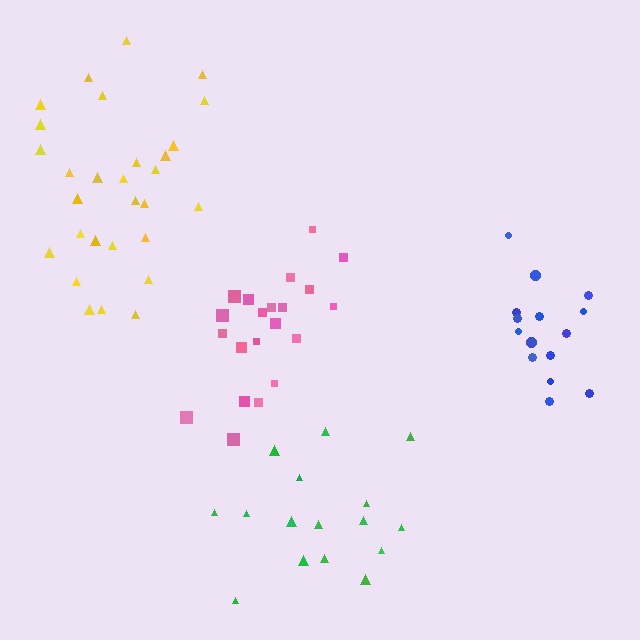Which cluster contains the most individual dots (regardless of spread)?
Yellow (29).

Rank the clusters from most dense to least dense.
blue, pink, yellow, green.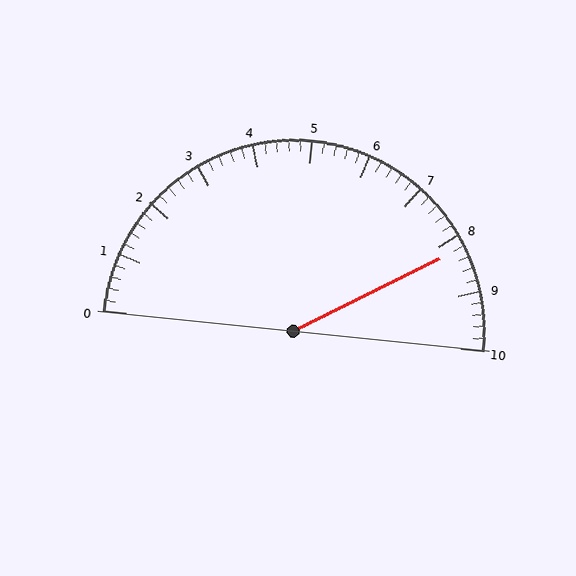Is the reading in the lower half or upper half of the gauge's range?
The reading is in the upper half of the range (0 to 10).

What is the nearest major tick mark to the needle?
The nearest major tick mark is 8.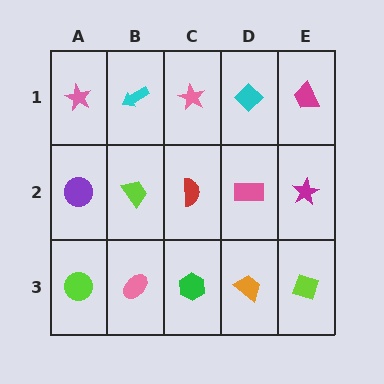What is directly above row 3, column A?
A purple circle.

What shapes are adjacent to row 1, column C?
A red semicircle (row 2, column C), a cyan arrow (row 1, column B), a cyan diamond (row 1, column D).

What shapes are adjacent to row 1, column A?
A purple circle (row 2, column A), a cyan arrow (row 1, column B).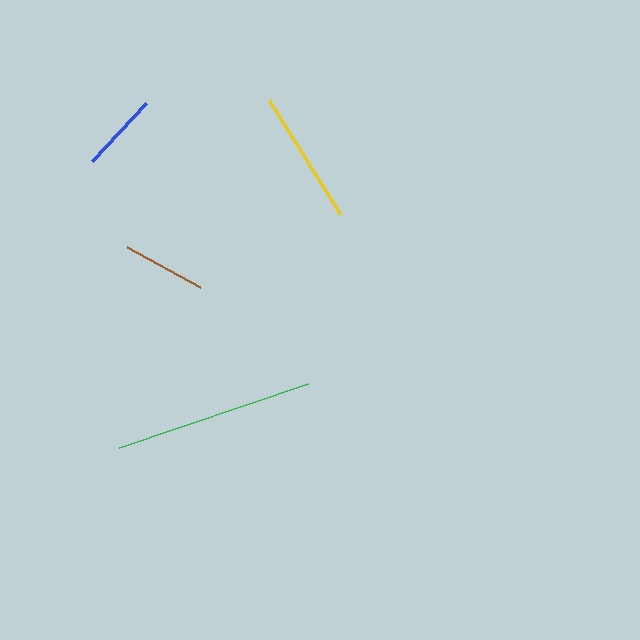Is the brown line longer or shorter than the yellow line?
The yellow line is longer than the brown line.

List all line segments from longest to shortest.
From longest to shortest: green, yellow, brown, blue.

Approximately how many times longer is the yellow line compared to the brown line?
The yellow line is approximately 1.6 times the length of the brown line.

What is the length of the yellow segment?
The yellow segment is approximately 135 pixels long.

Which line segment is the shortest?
The blue line is the shortest at approximately 80 pixels.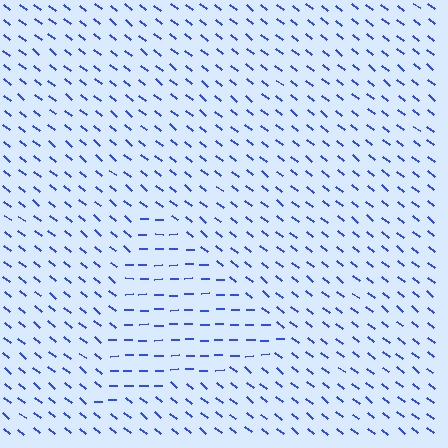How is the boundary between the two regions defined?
The boundary is defined purely by a change in line orientation (approximately 40 degrees difference). All lines are the same color and thickness.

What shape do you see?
I see a triangle.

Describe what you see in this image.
The image is filled with small blue line segments. A triangle region in the image has lines oriented differently from the surrounding lines, creating a visible texture boundary.